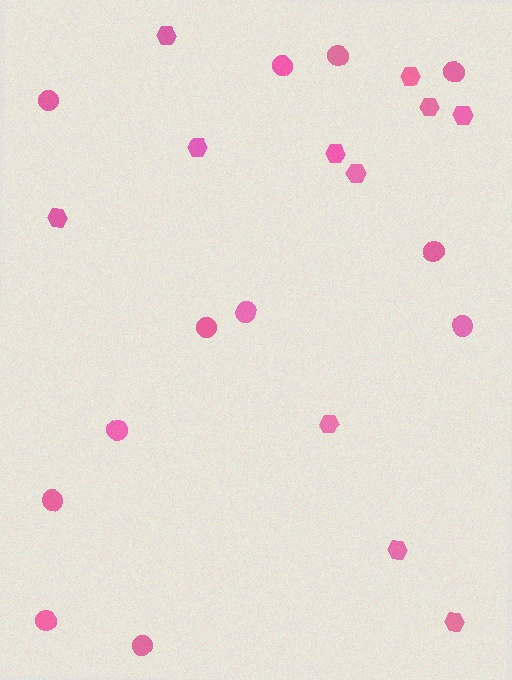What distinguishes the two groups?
There are 2 groups: one group of hexagons (11) and one group of circles (12).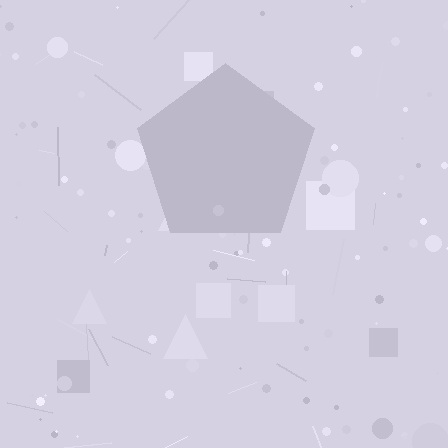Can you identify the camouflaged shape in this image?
The camouflaged shape is a pentagon.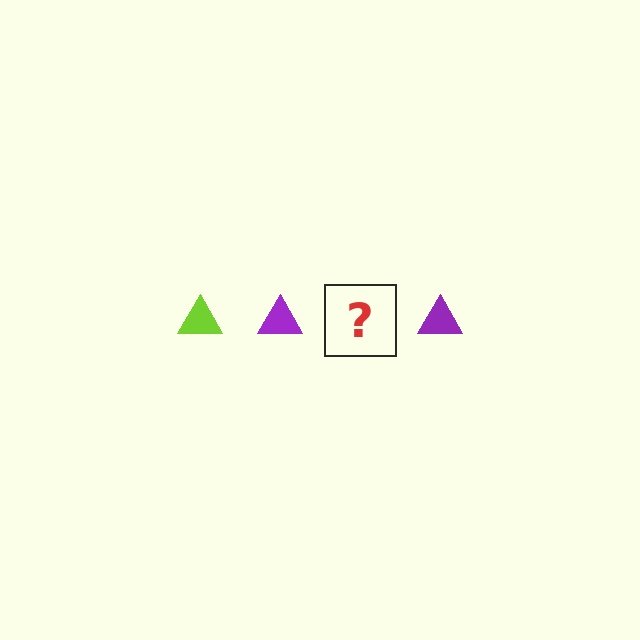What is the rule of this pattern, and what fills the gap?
The rule is that the pattern cycles through lime, purple triangles. The gap should be filled with a lime triangle.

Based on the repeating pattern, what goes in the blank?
The blank should be a lime triangle.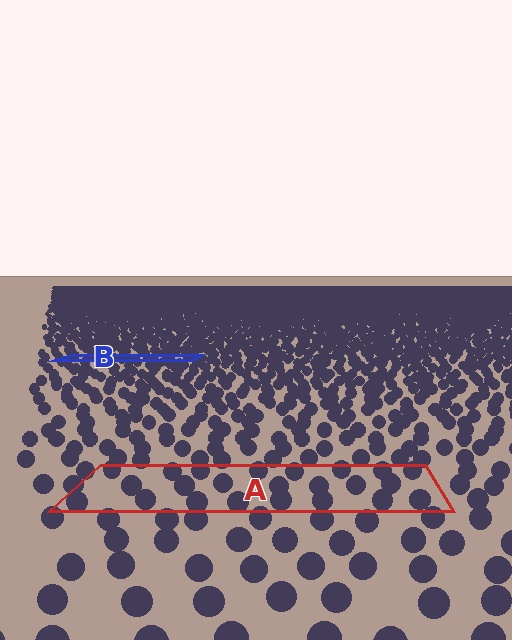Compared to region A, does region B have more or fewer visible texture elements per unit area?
Region B has more texture elements per unit area — they are packed more densely because it is farther away.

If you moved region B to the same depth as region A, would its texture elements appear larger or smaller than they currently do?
They would appear larger. At a closer depth, the same texture elements are projected at a bigger on-screen size.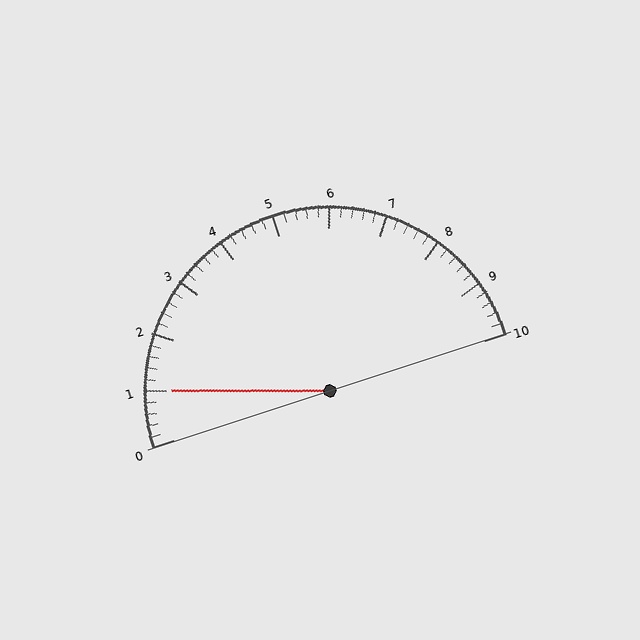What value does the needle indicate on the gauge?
The needle indicates approximately 1.0.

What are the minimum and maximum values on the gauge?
The gauge ranges from 0 to 10.